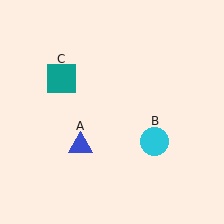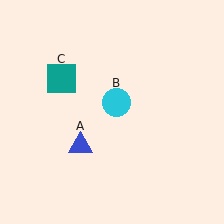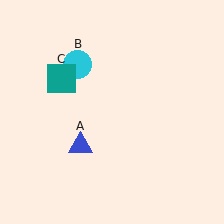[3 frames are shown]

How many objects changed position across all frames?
1 object changed position: cyan circle (object B).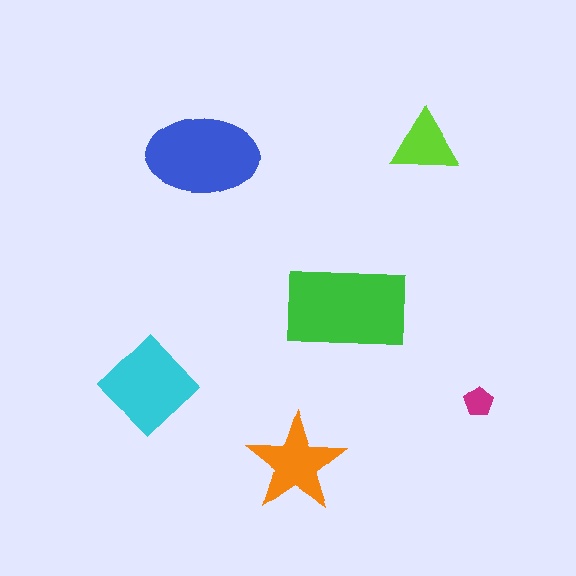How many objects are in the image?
There are 6 objects in the image.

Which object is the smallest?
The magenta pentagon.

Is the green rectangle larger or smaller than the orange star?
Larger.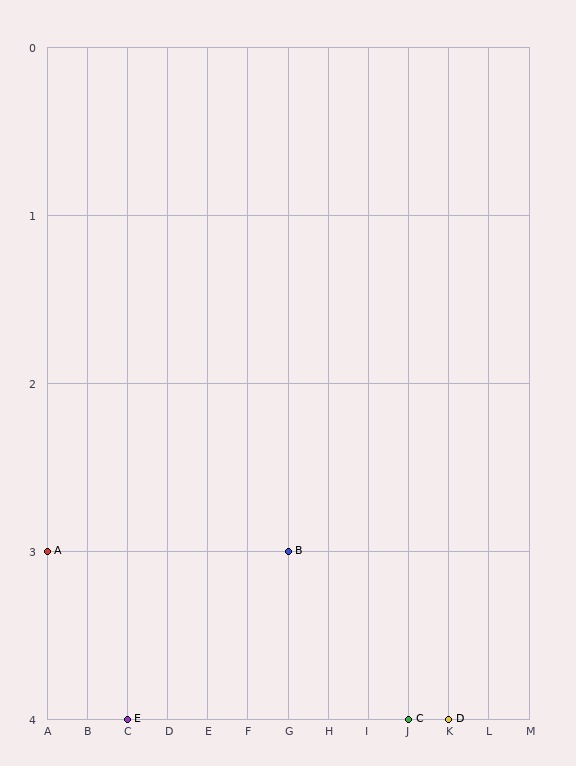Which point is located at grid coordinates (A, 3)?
Point A is at (A, 3).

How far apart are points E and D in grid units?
Points E and D are 8 columns apart.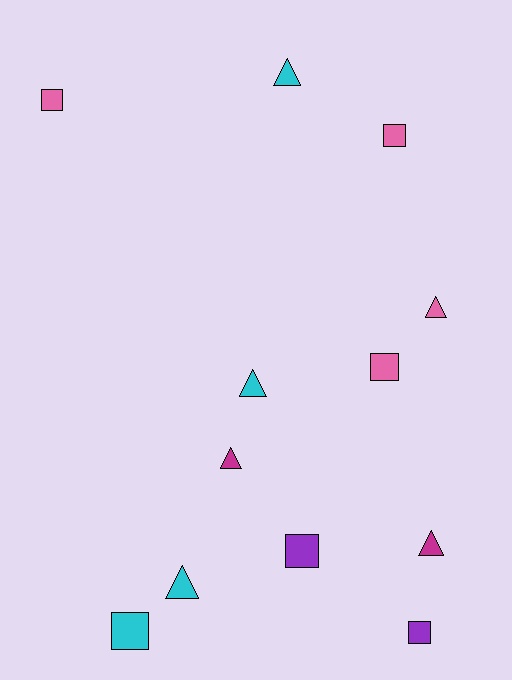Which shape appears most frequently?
Square, with 6 objects.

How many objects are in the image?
There are 12 objects.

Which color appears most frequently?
Pink, with 4 objects.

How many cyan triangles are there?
There are 3 cyan triangles.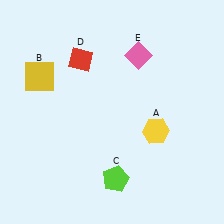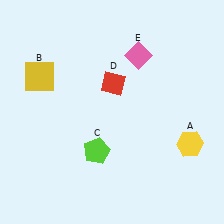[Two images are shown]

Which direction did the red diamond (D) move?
The red diamond (D) moved right.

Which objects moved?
The objects that moved are: the yellow hexagon (A), the lime pentagon (C), the red diamond (D).